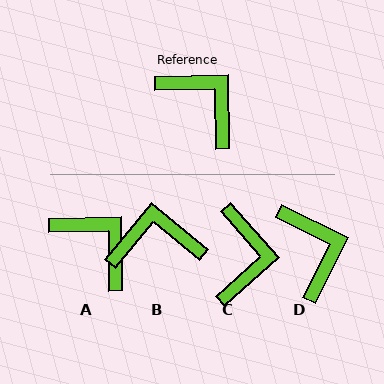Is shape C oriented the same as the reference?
No, it is off by about 49 degrees.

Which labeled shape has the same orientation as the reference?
A.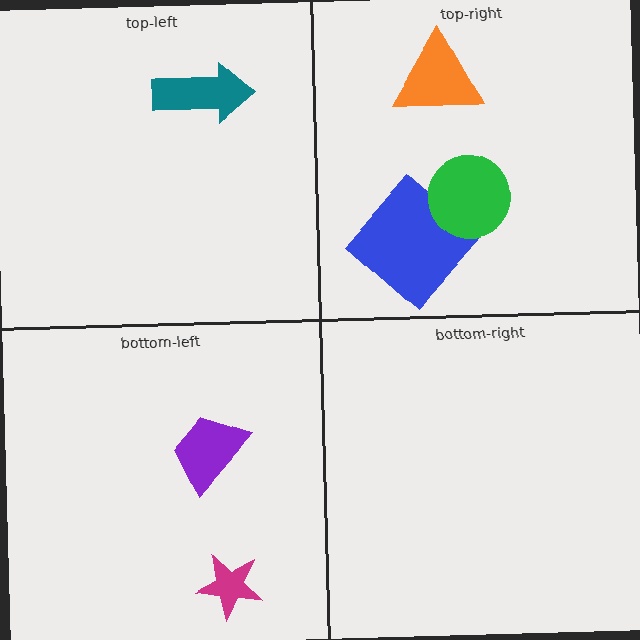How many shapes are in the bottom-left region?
2.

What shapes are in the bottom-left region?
The magenta star, the purple trapezoid.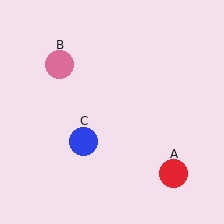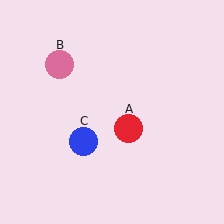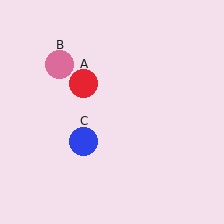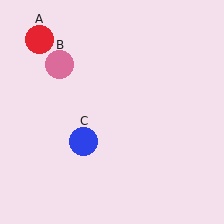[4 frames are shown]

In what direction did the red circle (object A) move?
The red circle (object A) moved up and to the left.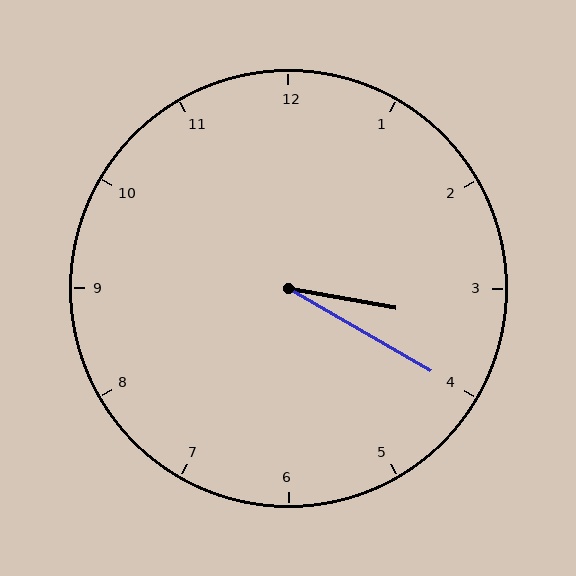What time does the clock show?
3:20.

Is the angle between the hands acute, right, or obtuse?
It is acute.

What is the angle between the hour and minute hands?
Approximately 20 degrees.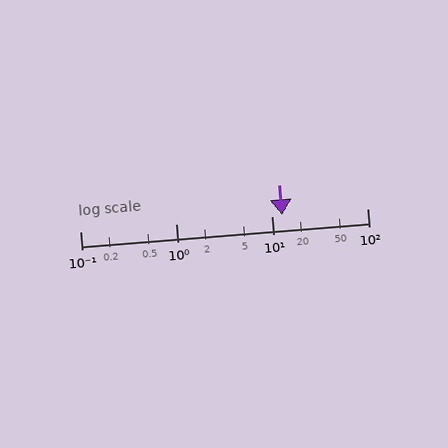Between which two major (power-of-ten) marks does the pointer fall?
The pointer is between 10 and 100.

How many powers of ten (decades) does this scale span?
The scale spans 3 decades, from 0.1 to 100.